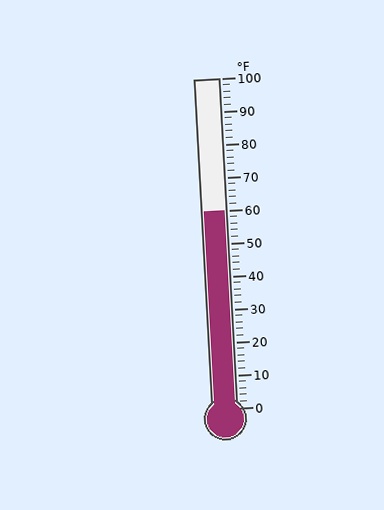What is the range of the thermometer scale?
The thermometer scale ranges from 0°F to 100°F.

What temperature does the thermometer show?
The thermometer shows approximately 60°F.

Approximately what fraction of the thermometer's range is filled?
The thermometer is filled to approximately 60% of its range.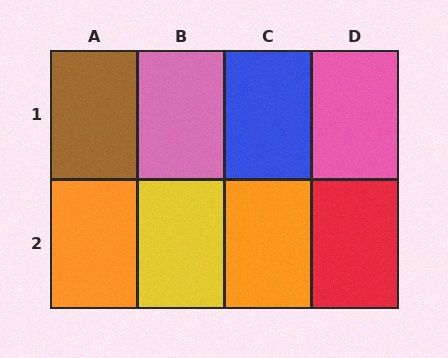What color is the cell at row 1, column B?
Pink.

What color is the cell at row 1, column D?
Pink.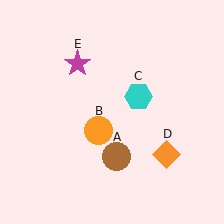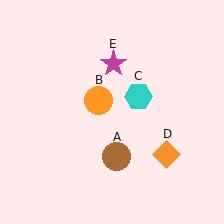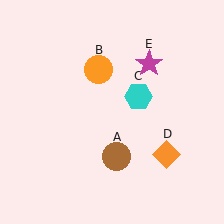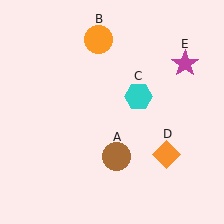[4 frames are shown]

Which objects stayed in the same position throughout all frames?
Brown circle (object A) and cyan hexagon (object C) and orange diamond (object D) remained stationary.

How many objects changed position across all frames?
2 objects changed position: orange circle (object B), magenta star (object E).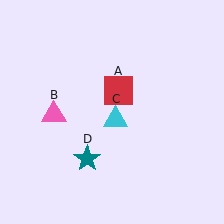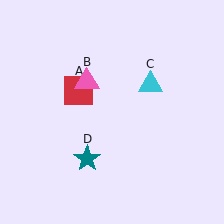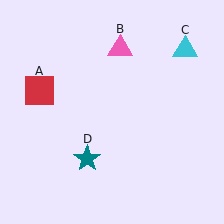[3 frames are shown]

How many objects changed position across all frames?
3 objects changed position: red square (object A), pink triangle (object B), cyan triangle (object C).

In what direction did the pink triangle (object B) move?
The pink triangle (object B) moved up and to the right.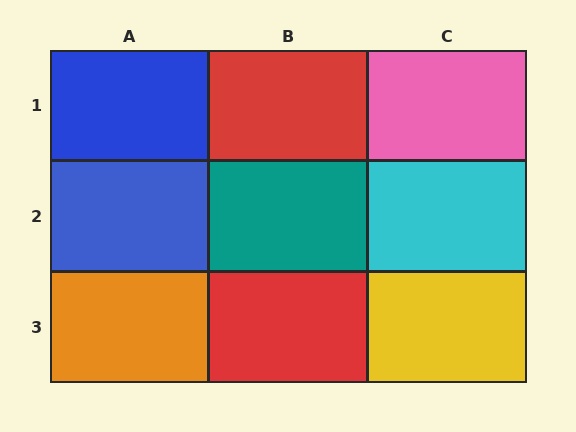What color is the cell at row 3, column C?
Yellow.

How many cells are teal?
1 cell is teal.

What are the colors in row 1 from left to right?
Blue, red, pink.